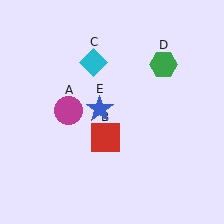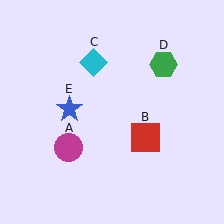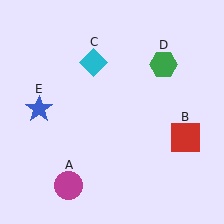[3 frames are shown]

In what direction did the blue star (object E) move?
The blue star (object E) moved left.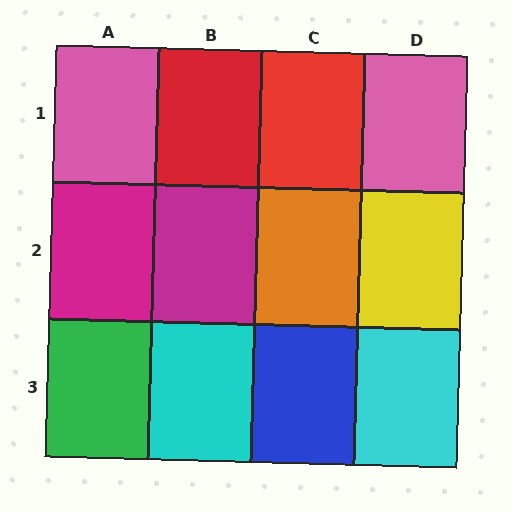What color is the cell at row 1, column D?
Pink.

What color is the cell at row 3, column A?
Green.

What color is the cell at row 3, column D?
Cyan.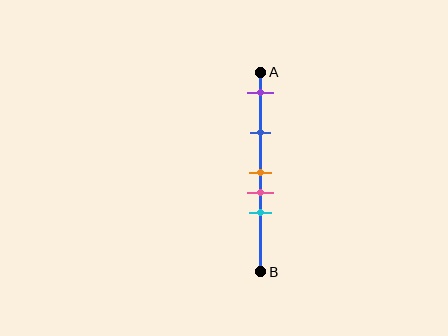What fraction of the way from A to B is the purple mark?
The purple mark is approximately 10% (0.1) of the way from A to B.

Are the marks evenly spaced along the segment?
No, the marks are not evenly spaced.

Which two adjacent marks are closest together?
The orange and pink marks are the closest adjacent pair.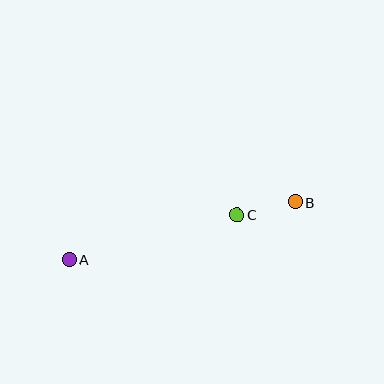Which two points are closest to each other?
Points B and C are closest to each other.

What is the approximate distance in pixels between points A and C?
The distance between A and C is approximately 174 pixels.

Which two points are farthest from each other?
Points A and B are farthest from each other.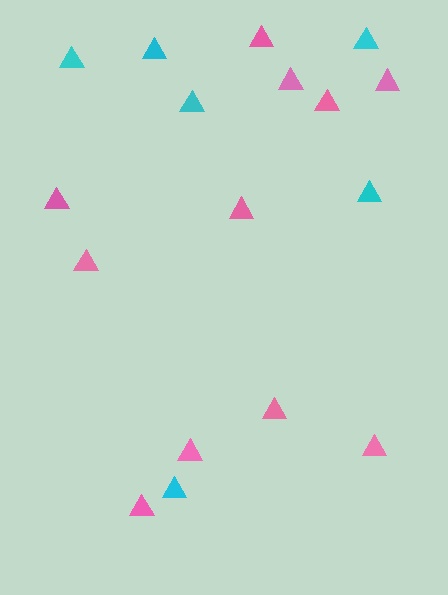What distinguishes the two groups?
There are 2 groups: one group of cyan triangles (6) and one group of pink triangles (11).